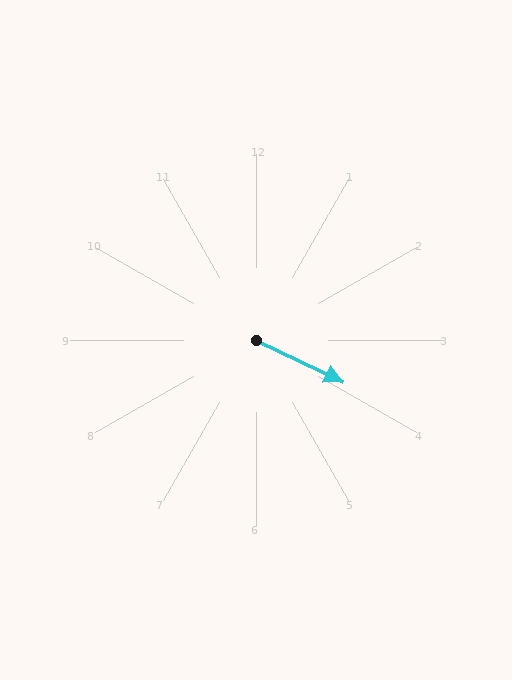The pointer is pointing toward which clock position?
Roughly 4 o'clock.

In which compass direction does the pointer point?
Southeast.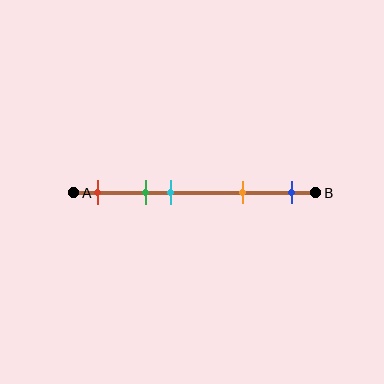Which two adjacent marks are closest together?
The green and cyan marks are the closest adjacent pair.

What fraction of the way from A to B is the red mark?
The red mark is approximately 10% (0.1) of the way from A to B.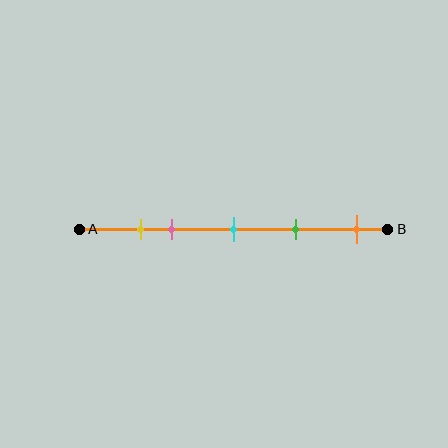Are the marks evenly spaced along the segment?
No, the marks are not evenly spaced.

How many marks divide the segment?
There are 5 marks dividing the segment.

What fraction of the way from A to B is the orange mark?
The orange mark is approximately 90% (0.9) of the way from A to B.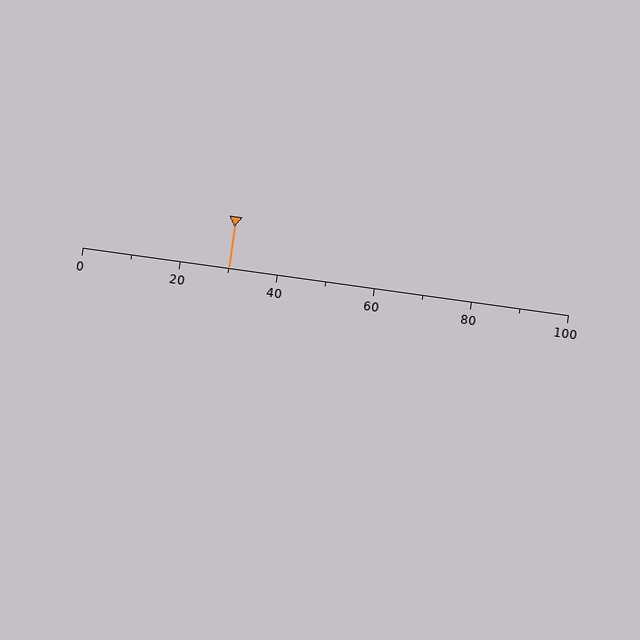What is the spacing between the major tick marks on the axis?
The major ticks are spaced 20 apart.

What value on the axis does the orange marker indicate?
The marker indicates approximately 30.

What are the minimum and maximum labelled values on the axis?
The axis runs from 0 to 100.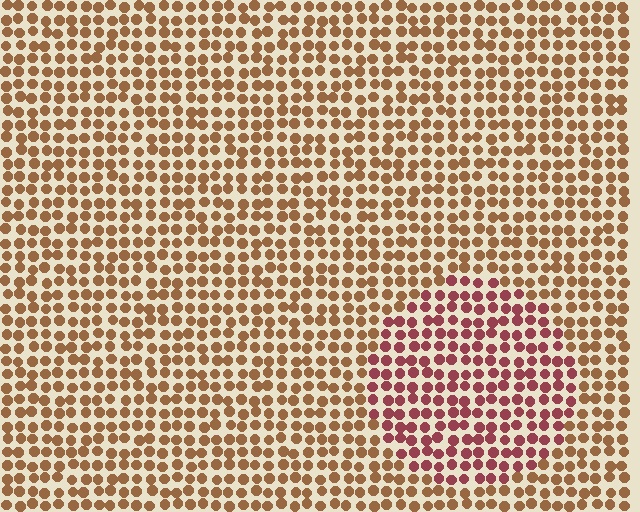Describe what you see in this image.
The image is filled with small brown elements in a uniform arrangement. A circle-shaped region is visible where the elements are tinted to a slightly different hue, forming a subtle color boundary.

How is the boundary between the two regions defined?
The boundary is defined purely by a slight shift in hue (about 37 degrees). Spacing, size, and orientation are identical on both sides.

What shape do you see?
I see a circle.